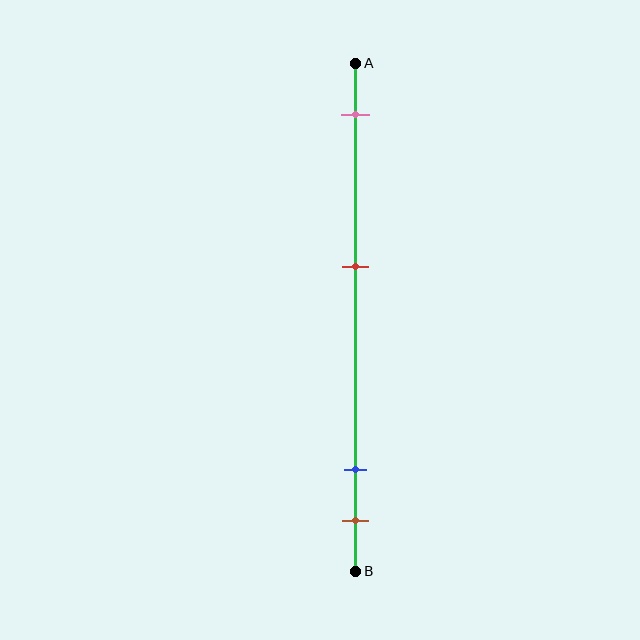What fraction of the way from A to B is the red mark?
The red mark is approximately 40% (0.4) of the way from A to B.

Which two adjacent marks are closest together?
The blue and brown marks are the closest adjacent pair.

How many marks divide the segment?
There are 4 marks dividing the segment.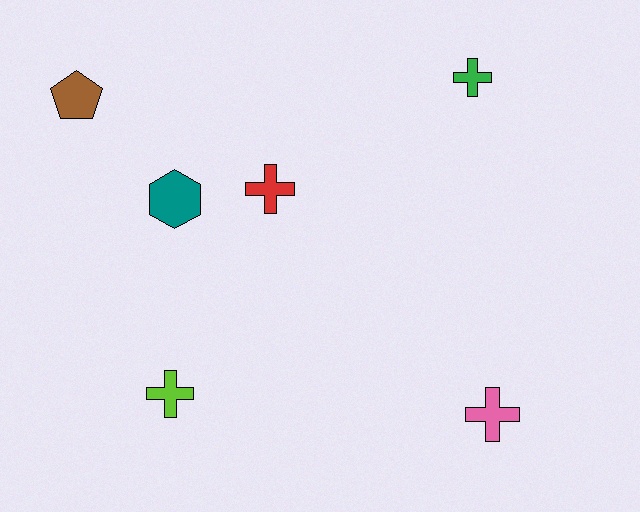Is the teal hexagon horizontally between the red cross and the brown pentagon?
Yes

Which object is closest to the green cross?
The red cross is closest to the green cross.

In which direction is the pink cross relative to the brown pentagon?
The pink cross is to the right of the brown pentagon.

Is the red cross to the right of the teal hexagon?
Yes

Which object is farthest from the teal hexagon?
The pink cross is farthest from the teal hexagon.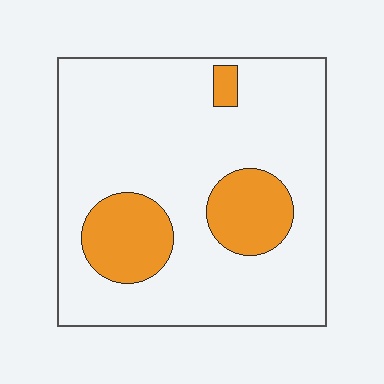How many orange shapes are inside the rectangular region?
3.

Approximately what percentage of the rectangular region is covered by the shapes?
Approximately 20%.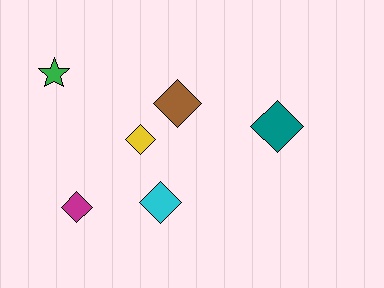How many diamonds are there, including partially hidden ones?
There are 5 diamonds.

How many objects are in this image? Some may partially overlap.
There are 6 objects.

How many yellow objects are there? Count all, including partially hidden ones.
There is 1 yellow object.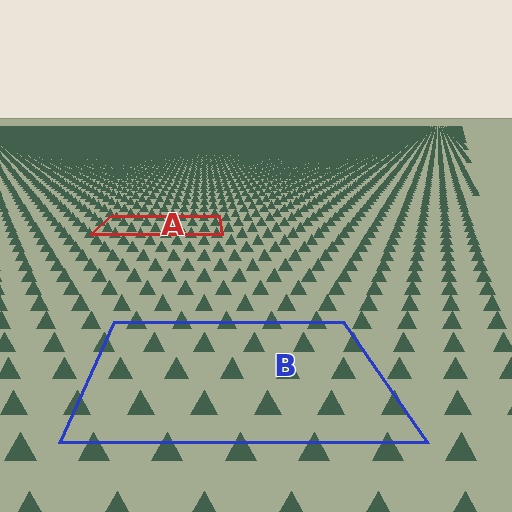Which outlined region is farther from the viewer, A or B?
Region A is farther from the viewer — the texture elements inside it appear smaller and more densely packed.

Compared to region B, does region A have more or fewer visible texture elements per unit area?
Region A has more texture elements per unit area — they are packed more densely because it is farther away.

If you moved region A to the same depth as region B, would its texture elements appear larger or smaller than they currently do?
They would appear larger. At a closer depth, the same texture elements are projected at a bigger on-screen size.